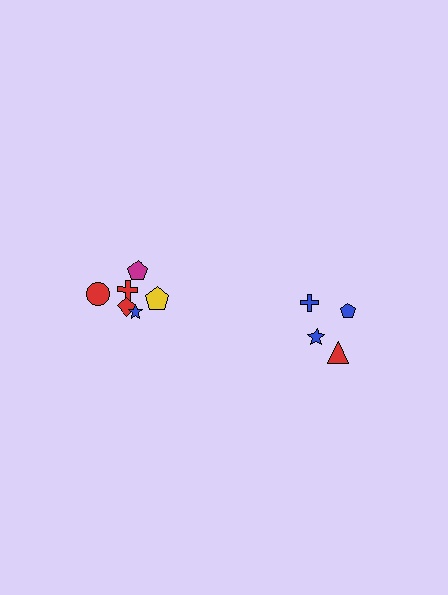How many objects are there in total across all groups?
There are 10 objects.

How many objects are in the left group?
There are 6 objects.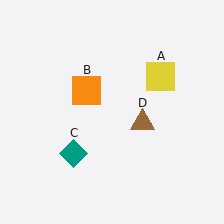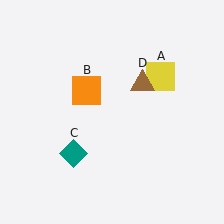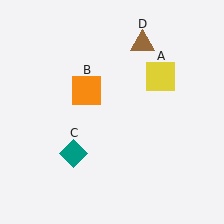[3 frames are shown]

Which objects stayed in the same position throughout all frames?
Yellow square (object A) and orange square (object B) and teal diamond (object C) remained stationary.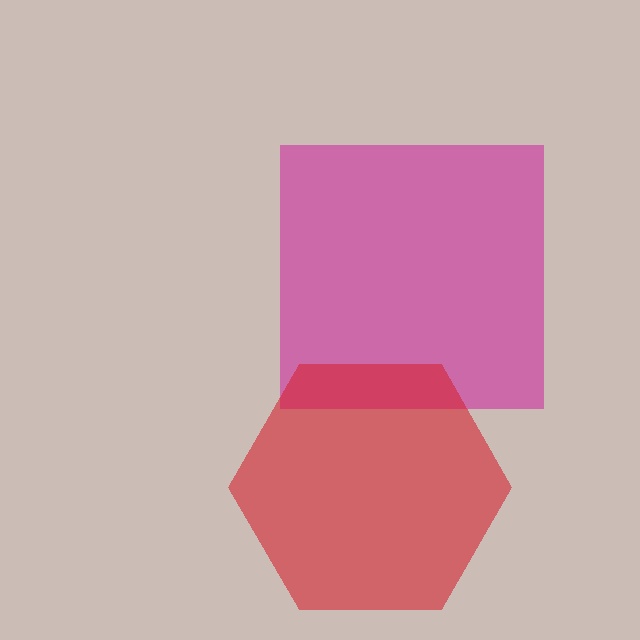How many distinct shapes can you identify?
There are 2 distinct shapes: a magenta square, a red hexagon.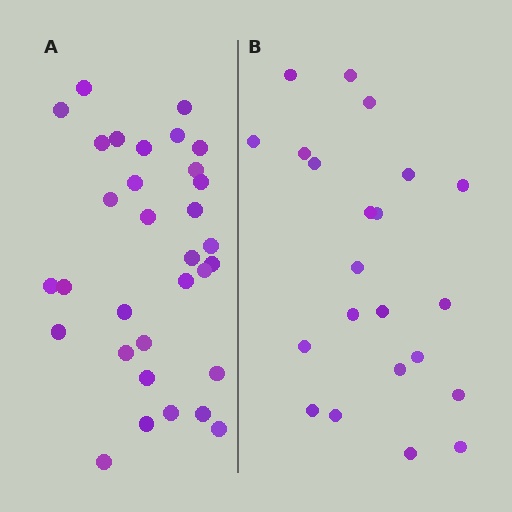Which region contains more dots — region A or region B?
Region A (the left region) has more dots.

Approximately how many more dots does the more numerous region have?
Region A has roughly 10 or so more dots than region B.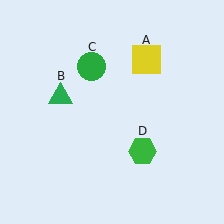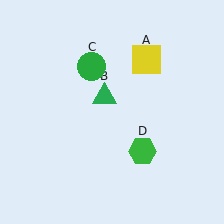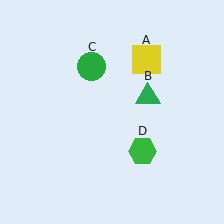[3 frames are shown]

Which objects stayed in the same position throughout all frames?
Yellow square (object A) and green circle (object C) and green hexagon (object D) remained stationary.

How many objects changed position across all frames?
1 object changed position: green triangle (object B).